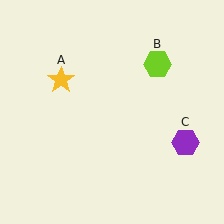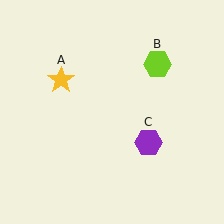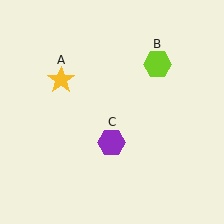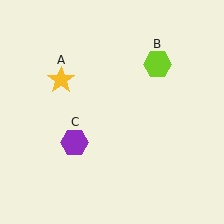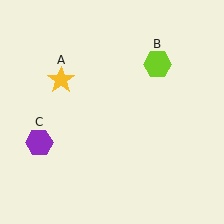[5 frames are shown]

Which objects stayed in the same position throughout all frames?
Yellow star (object A) and lime hexagon (object B) remained stationary.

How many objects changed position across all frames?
1 object changed position: purple hexagon (object C).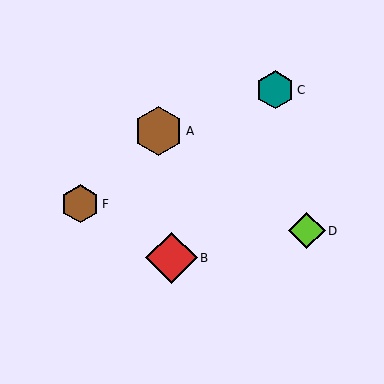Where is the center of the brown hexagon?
The center of the brown hexagon is at (158, 131).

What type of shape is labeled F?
Shape F is a brown hexagon.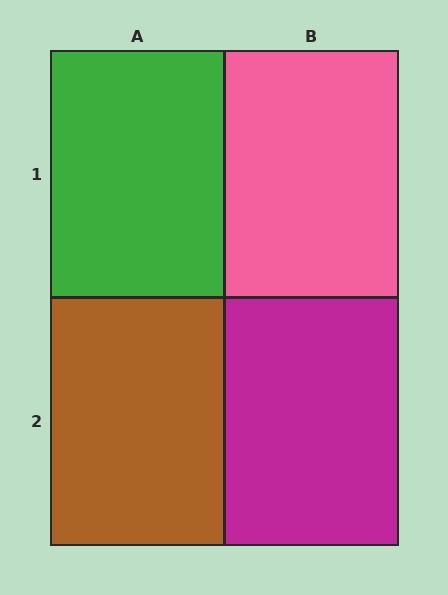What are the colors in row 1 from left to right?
Green, pink.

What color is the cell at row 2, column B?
Magenta.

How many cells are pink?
1 cell is pink.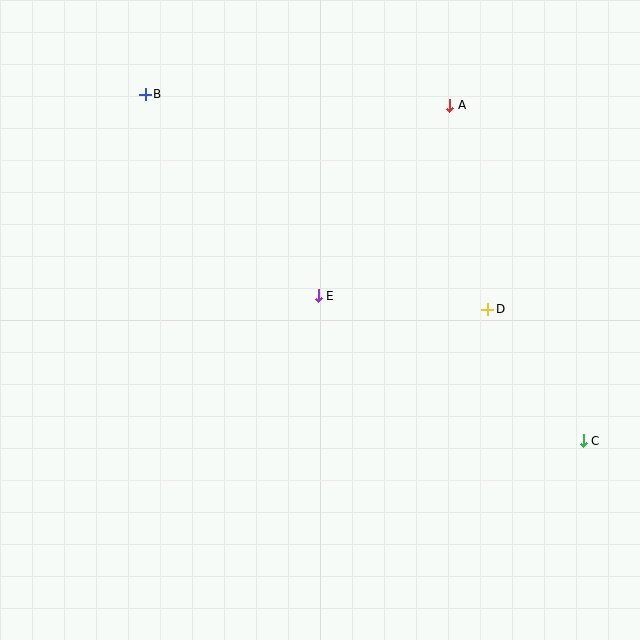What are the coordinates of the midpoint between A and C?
The midpoint between A and C is at (517, 273).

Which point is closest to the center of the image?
Point E at (318, 296) is closest to the center.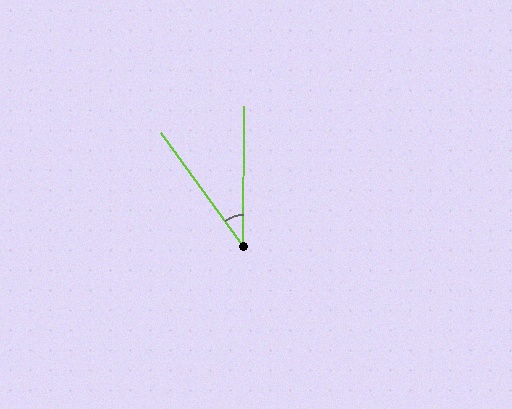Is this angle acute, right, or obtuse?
It is acute.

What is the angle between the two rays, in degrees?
Approximately 36 degrees.